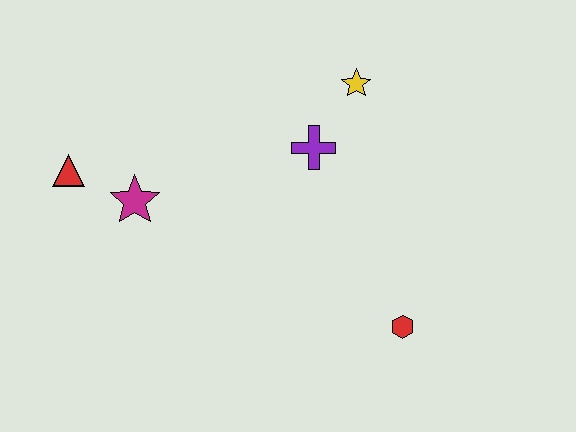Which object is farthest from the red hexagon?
The red triangle is farthest from the red hexagon.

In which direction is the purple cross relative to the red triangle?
The purple cross is to the right of the red triangle.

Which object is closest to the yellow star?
The purple cross is closest to the yellow star.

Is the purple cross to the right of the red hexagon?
No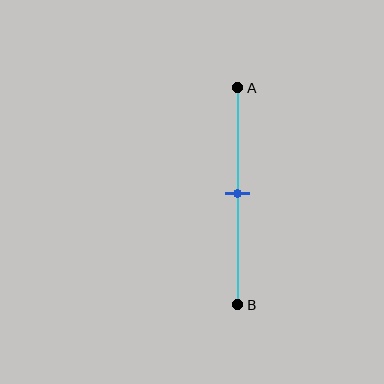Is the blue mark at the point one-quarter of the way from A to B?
No, the mark is at about 50% from A, not at the 25% one-quarter point.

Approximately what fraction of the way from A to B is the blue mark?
The blue mark is approximately 50% of the way from A to B.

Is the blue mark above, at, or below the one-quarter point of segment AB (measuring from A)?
The blue mark is below the one-quarter point of segment AB.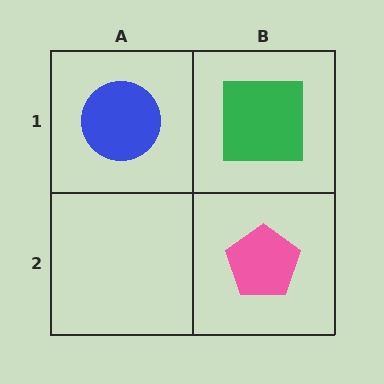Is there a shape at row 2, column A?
No, that cell is empty.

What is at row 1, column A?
A blue circle.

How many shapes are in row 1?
2 shapes.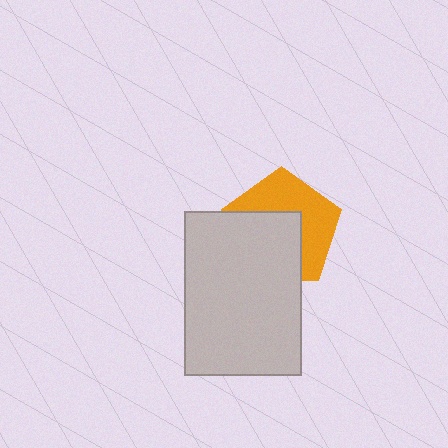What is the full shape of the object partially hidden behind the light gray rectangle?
The partially hidden object is an orange pentagon.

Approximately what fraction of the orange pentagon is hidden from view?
Roughly 50% of the orange pentagon is hidden behind the light gray rectangle.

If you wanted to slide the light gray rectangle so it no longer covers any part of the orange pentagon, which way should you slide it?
Slide it toward the lower-left — that is the most direct way to separate the two shapes.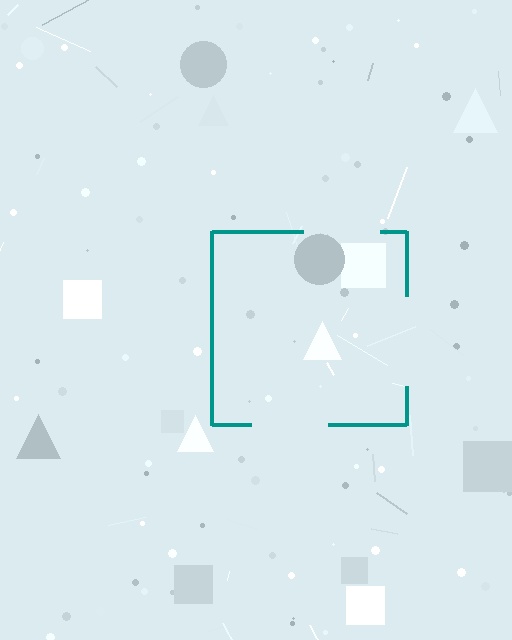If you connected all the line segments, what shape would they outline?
They would outline a square.